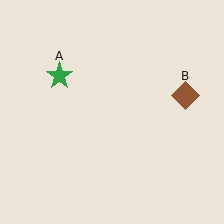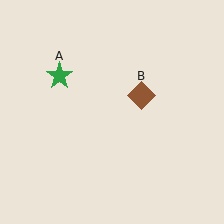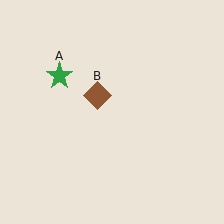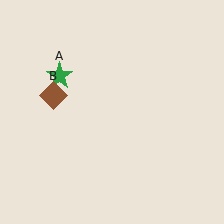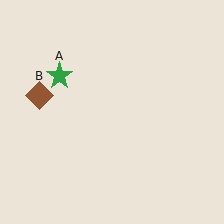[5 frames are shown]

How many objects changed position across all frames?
1 object changed position: brown diamond (object B).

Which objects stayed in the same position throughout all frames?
Green star (object A) remained stationary.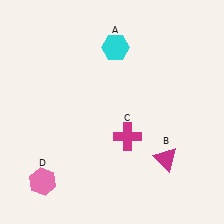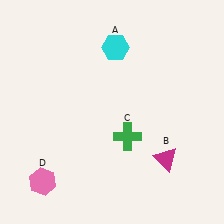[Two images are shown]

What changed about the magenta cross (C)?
In Image 1, C is magenta. In Image 2, it changed to green.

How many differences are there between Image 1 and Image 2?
There is 1 difference between the two images.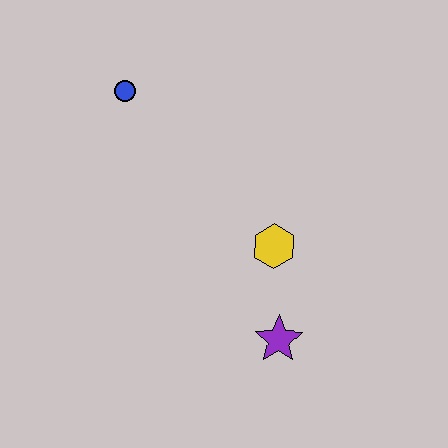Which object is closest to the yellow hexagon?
The purple star is closest to the yellow hexagon.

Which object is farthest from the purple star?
The blue circle is farthest from the purple star.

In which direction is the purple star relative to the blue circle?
The purple star is below the blue circle.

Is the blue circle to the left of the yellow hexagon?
Yes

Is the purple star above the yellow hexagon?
No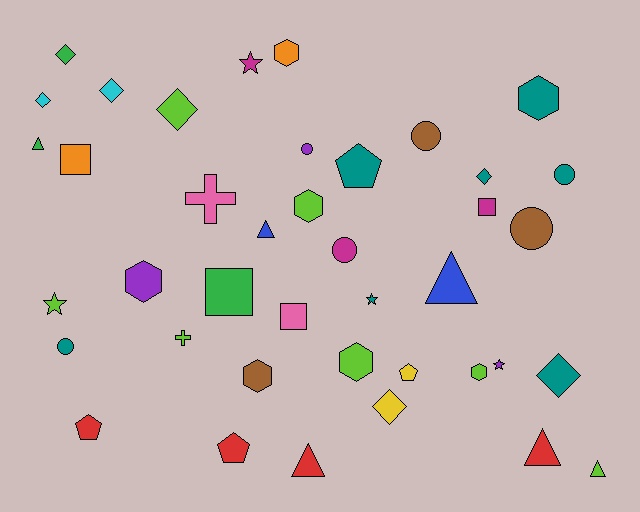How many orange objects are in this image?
There are 2 orange objects.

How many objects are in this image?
There are 40 objects.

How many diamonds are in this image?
There are 7 diamonds.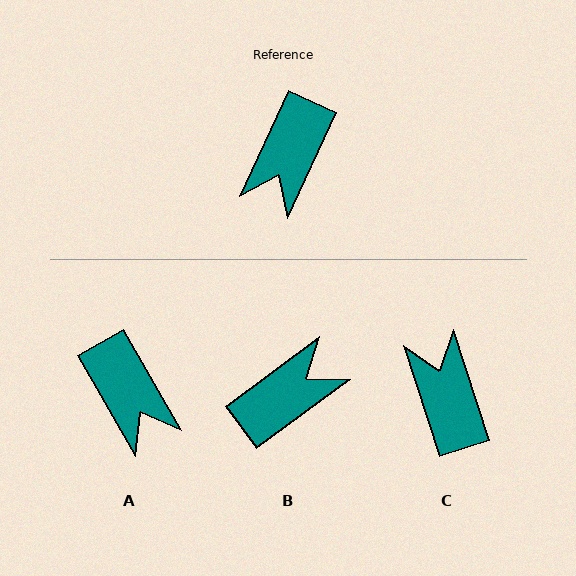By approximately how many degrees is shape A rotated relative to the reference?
Approximately 55 degrees counter-clockwise.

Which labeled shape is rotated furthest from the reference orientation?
B, about 151 degrees away.